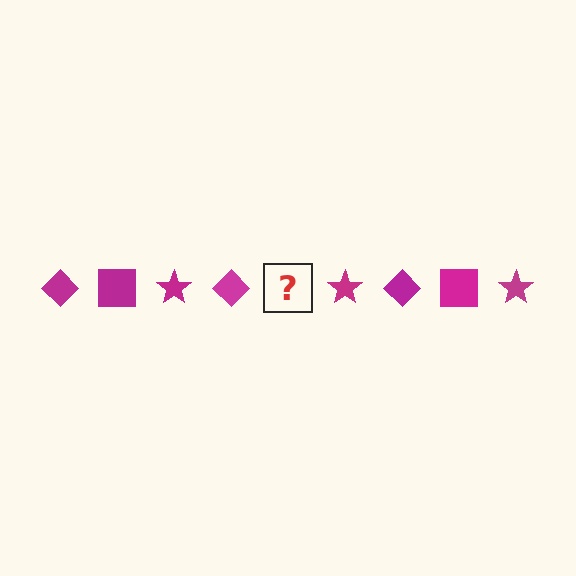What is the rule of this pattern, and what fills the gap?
The rule is that the pattern cycles through diamond, square, star shapes in magenta. The gap should be filled with a magenta square.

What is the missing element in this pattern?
The missing element is a magenta square.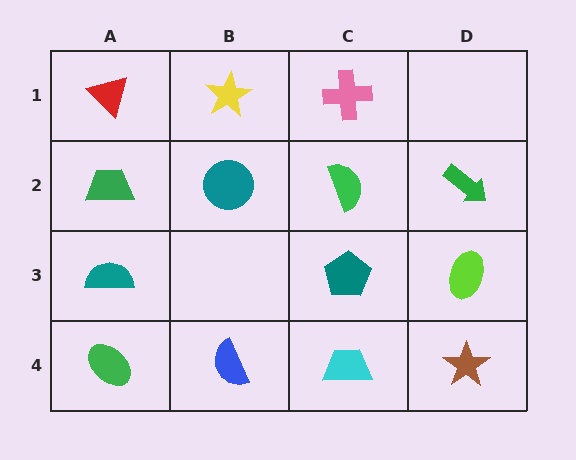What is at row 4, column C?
A cyan trapezoid.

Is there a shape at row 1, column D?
No, that cell is empty.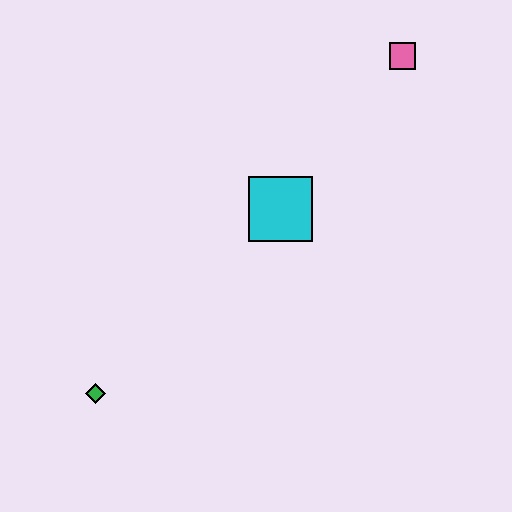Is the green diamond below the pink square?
Yes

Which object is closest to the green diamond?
The cyan square is closest to the green diamond.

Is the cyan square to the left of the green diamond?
No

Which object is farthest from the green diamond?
The pink square is farthest from the green diamond.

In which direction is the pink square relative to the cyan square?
The pink square is above the cyan square.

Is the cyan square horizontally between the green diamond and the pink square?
Yes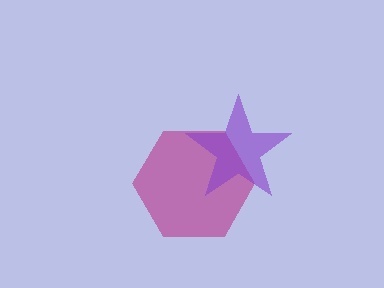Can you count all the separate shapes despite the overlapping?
Yes, there are 2 separate shapes.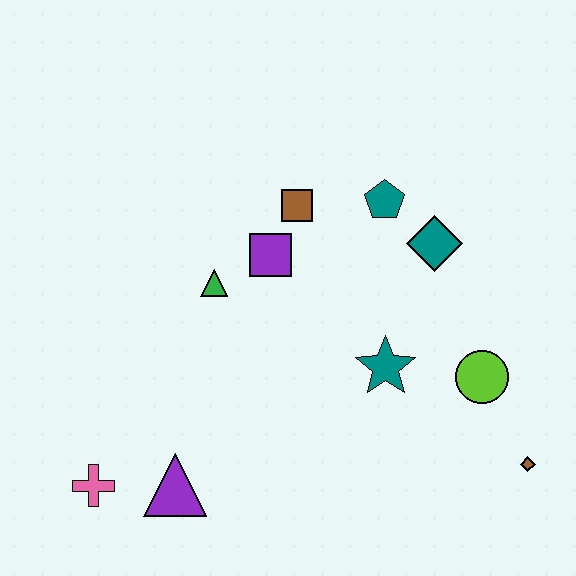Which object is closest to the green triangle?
The purple square is closest to the green triangle.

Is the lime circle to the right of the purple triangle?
Yes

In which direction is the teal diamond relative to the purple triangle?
The teal diamond is to the right of the purple triangle.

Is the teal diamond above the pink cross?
Yes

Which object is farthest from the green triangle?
The brown diamond is farthest from the green triangle.